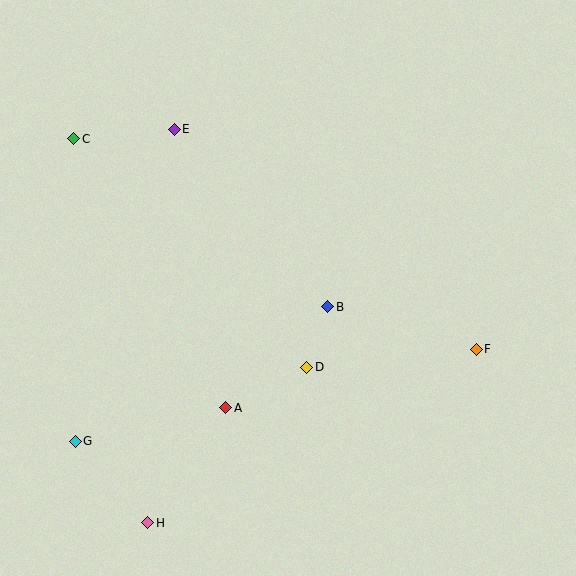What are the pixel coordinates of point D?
Point D is at (307, 367).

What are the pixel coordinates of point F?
Point F is at (476, 349).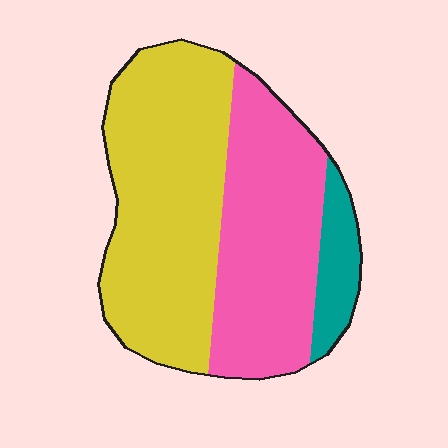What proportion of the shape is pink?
Pink covers roughly 40% of the shape.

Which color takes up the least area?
Teal, at roughly 10%.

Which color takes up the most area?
Yellow, at roughly 50%.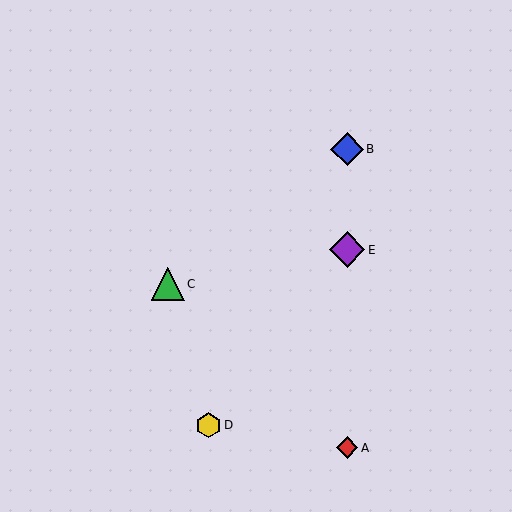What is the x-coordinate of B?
Object B is at x≈347.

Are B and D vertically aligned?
No, B is at x≈347 and D is at x≈209.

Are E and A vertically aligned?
Yes, both are at x≈347.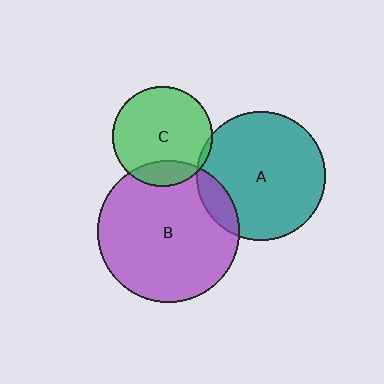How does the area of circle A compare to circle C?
Approximately 1.7 times.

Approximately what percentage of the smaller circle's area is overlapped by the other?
Approximately 15%.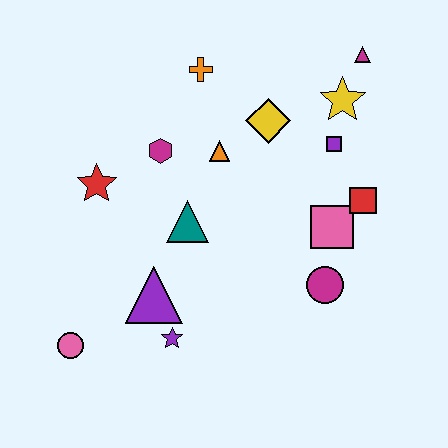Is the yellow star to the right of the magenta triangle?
No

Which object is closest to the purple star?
The purple triangle is closest to the purple star.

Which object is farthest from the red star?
The magenta triangle is farthest from the red star.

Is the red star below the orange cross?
Yes